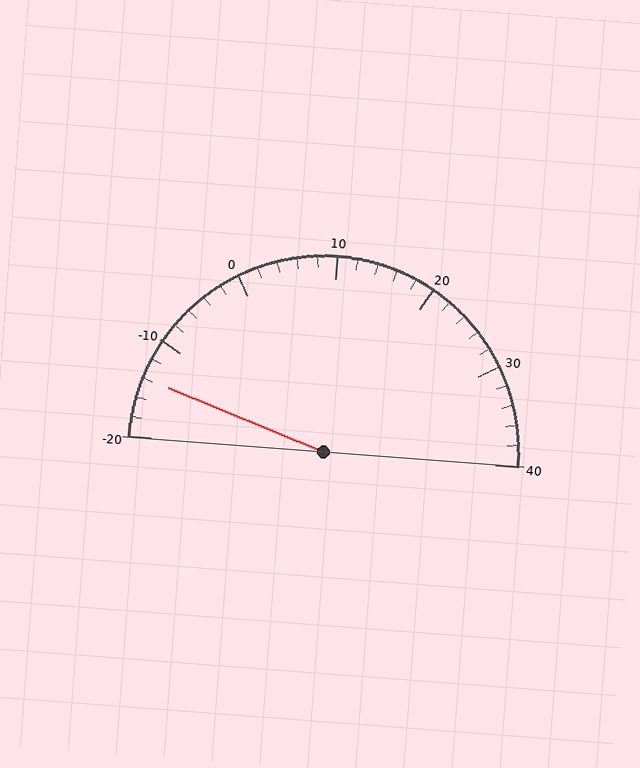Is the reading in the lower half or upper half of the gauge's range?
The reading is in the lower half of the range (-20 to 40).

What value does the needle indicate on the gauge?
The needle indicates approximately -14.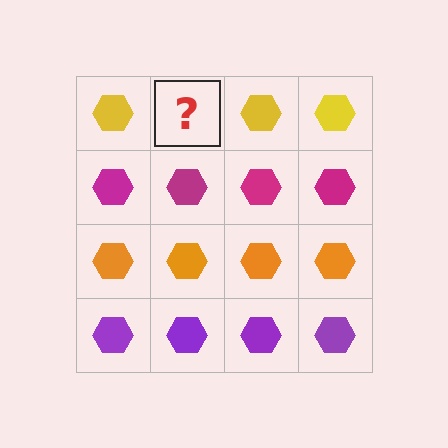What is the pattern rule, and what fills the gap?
The rule is that each row has a consistent color. The gap should be filled with a yellow hexagon.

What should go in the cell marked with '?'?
The missing cell should contain a yellow hexagon.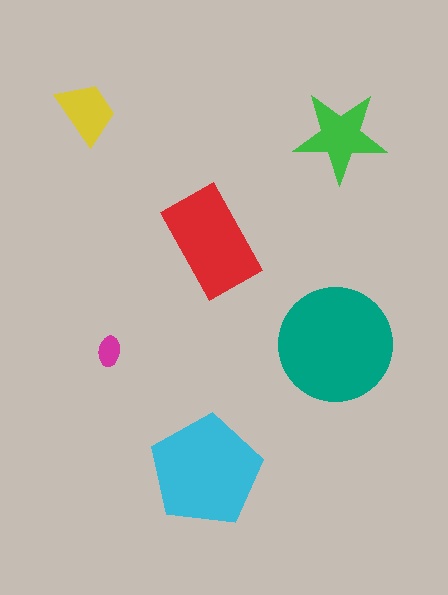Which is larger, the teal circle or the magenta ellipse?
The teal circle.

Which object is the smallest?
The magenta ellipse.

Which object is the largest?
The teal circle.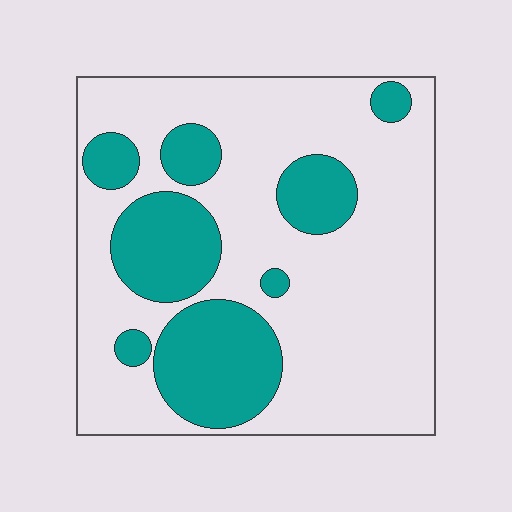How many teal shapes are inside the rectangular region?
8.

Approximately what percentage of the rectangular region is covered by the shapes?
Approximately 30%.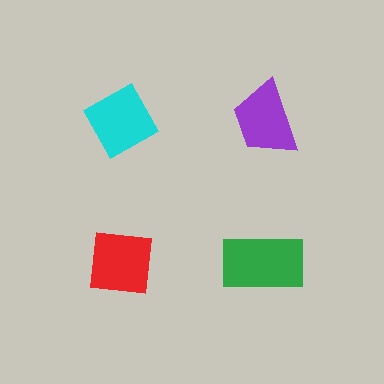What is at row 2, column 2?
A green rectangle.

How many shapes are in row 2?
2 shapes.